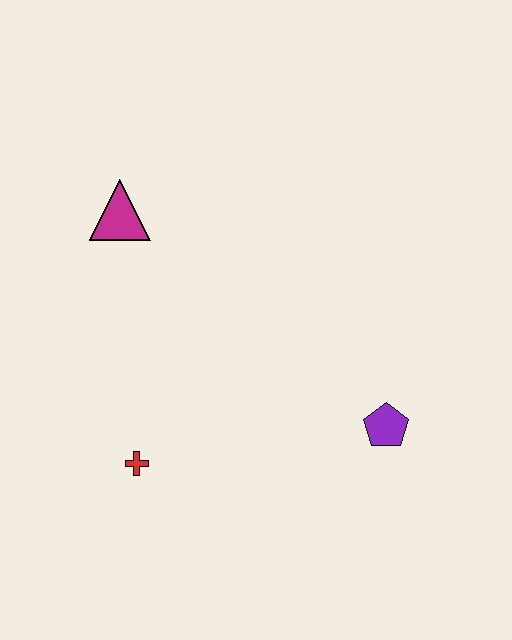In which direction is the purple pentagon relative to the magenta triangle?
The purple pentagon is to the right of the magenta triangle.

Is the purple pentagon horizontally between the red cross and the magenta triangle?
No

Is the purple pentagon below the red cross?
No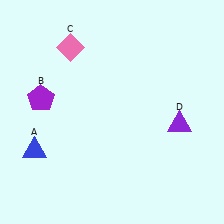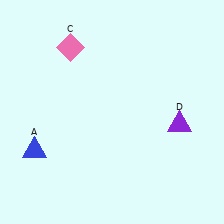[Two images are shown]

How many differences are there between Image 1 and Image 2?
There is 1 difference between the two images.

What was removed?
The purple pentagon (B) was removed in Image 2.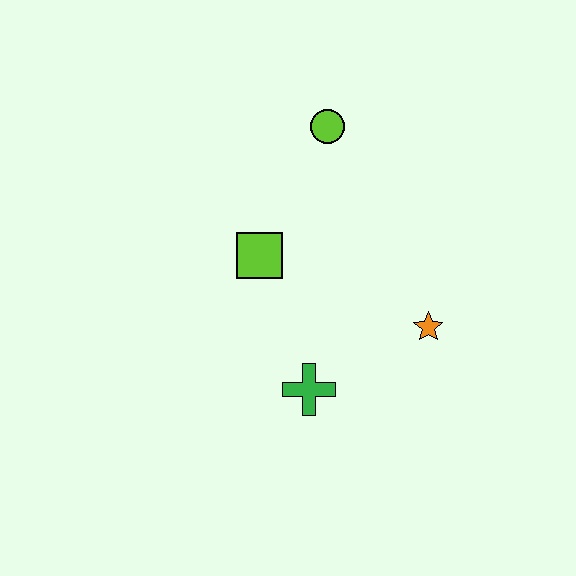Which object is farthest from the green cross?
The lime circle is farthest from the green cross.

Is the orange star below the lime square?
Yes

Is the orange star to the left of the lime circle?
No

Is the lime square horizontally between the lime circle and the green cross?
No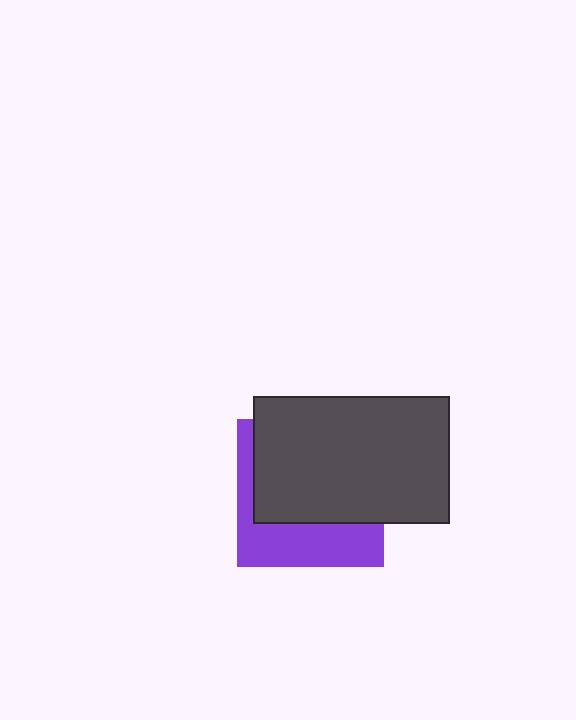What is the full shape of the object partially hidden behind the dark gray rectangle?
The partially hidden object is a purple square.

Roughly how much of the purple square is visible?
A small part of it is visible (roughly 37%).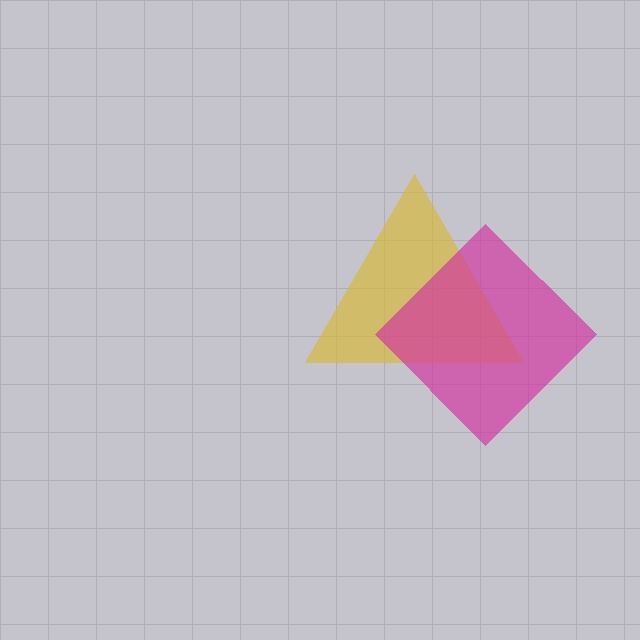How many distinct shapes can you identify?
There are 2 distinct shapes: a yellow triangle, a magenta diamond.